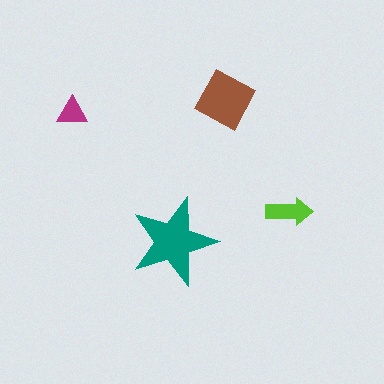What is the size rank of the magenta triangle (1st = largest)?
4th.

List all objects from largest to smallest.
The teal star, the brown square, the lime arrow, the magenta triangle.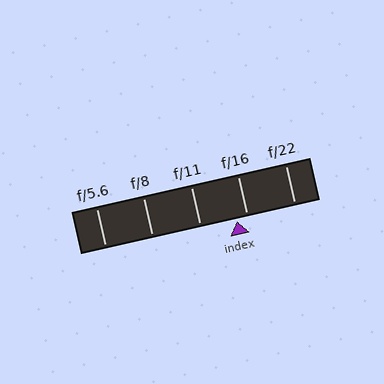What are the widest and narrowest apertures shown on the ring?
The widest aperture shown is f/5.6 and the narrowest is f/22.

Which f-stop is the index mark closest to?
The index mark is closest to f/16.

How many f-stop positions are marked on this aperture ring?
There are 5 f-stop positions marked.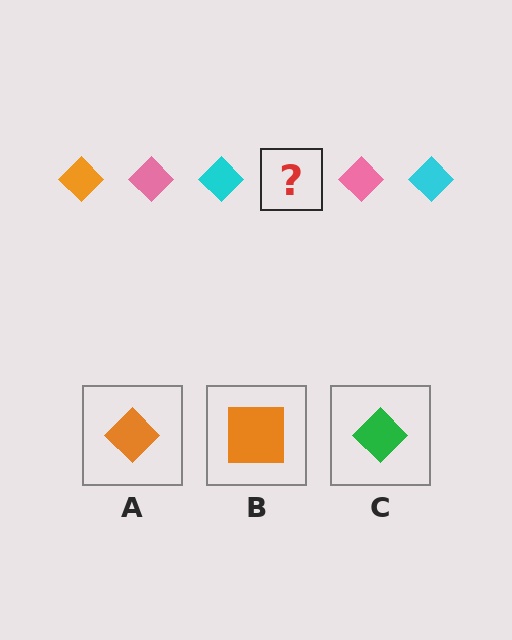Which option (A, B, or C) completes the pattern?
A.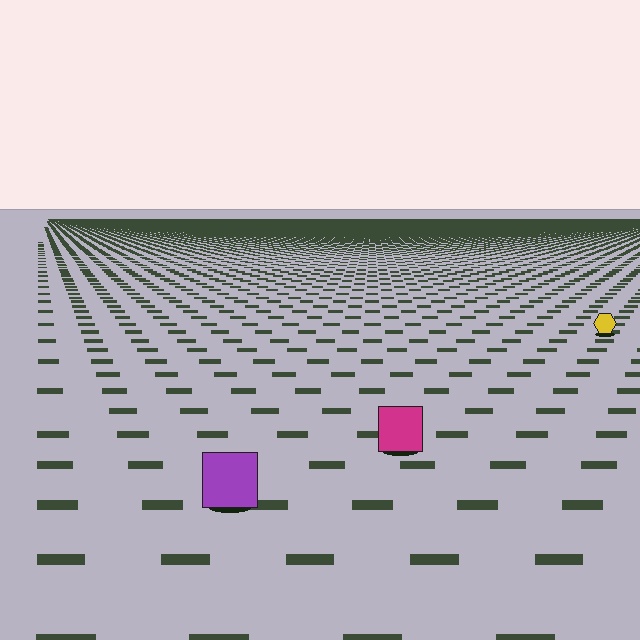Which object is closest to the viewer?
The purple square is closest. The texture marks near it are larger and more spread out.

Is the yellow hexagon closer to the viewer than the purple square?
No. The purple square is closer — you can tell from the texture gradient: the ground texture is coarser near it.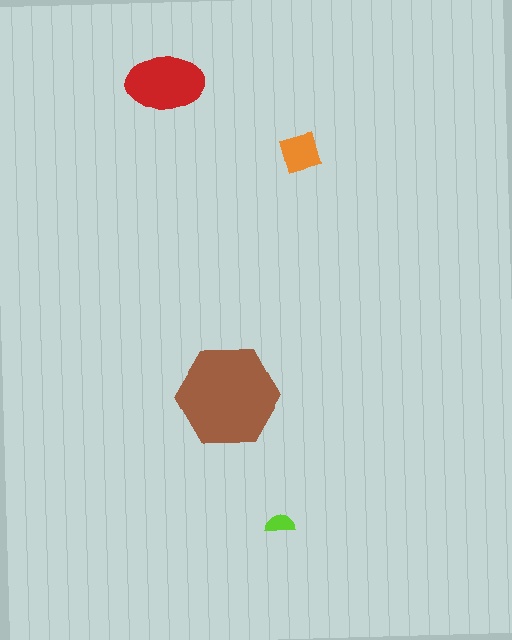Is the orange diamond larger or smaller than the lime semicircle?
Larger.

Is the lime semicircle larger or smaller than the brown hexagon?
Smaller.